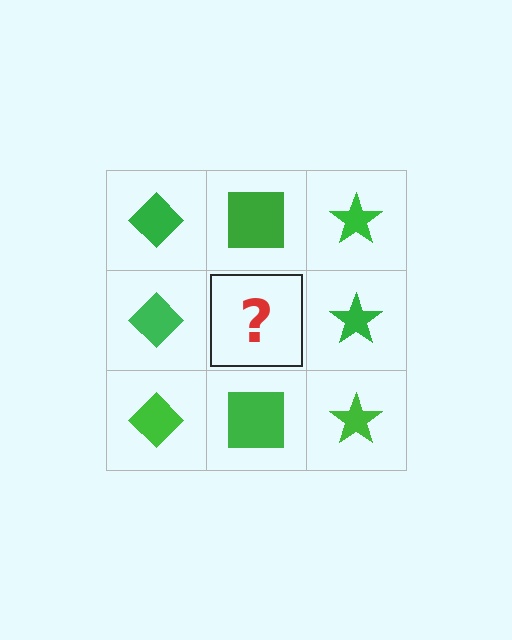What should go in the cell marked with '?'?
The missing cell should contain a green square.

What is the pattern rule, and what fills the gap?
The rule is that each column has a consistent shape. The gap should be filled with a green square.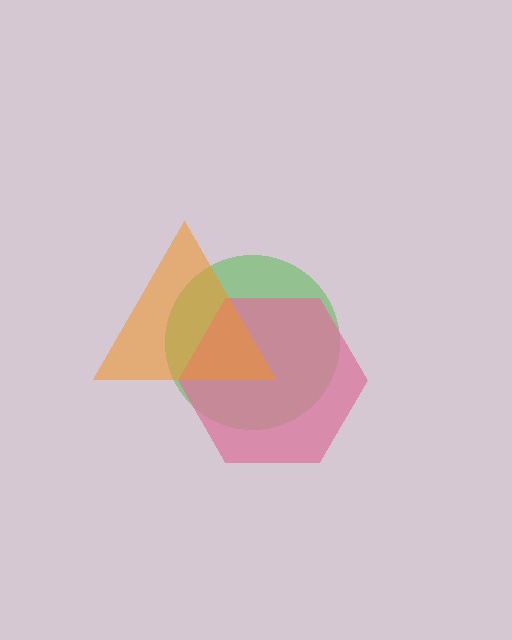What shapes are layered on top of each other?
The layered shapes are: a green circle, a pink hexagon, an orange triangle.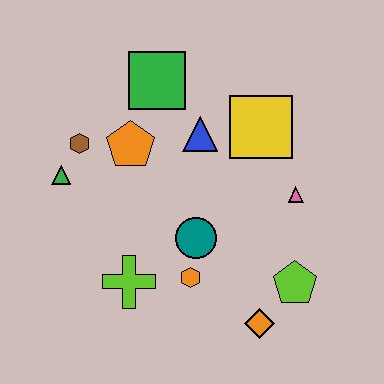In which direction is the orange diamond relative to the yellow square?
The orange diamond is below the yellow square.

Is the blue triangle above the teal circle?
Yes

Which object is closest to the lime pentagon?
The orange diamond is closest to the lime pentagon.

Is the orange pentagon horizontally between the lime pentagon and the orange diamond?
No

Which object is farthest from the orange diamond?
The green square is farthest from the orange diamond.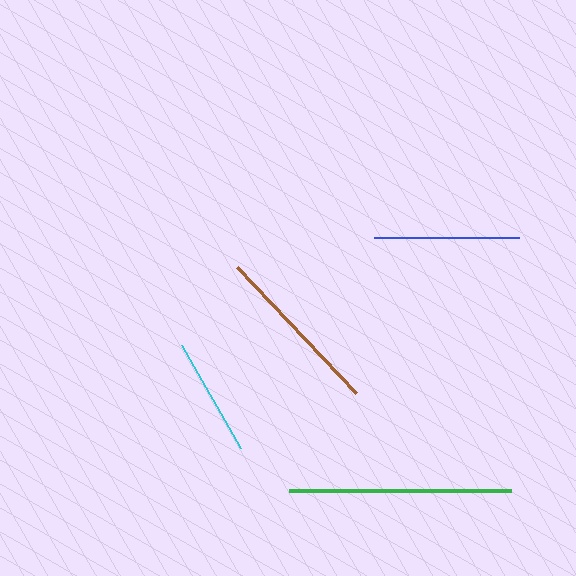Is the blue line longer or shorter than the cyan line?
The blue line is longer than the cyan line.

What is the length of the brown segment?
The brown segment is approximately 173 pixels long.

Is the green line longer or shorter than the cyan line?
The green line is longer than the cyan line.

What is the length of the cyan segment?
The cyan segment is approximately 119 pixels long.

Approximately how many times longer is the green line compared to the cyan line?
The green line is approximately 1.9 times the length of the cyan line.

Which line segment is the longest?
The green line is the longest at approximately 222 pixels.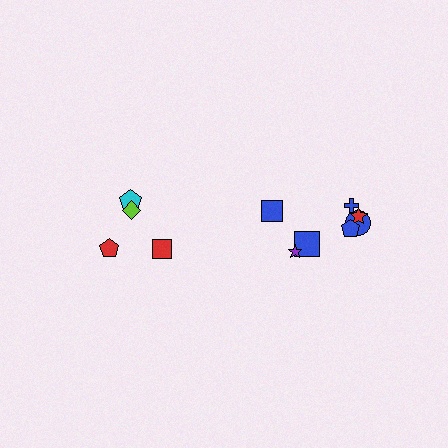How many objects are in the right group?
There are 7 objects.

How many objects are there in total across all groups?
There are 11 objects.